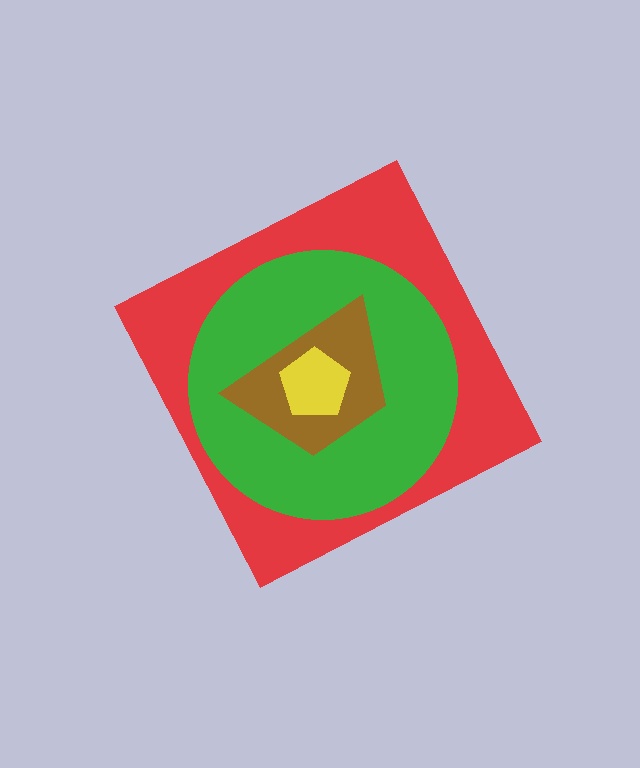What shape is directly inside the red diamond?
The green circle.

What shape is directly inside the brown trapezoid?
The yellow pentagon.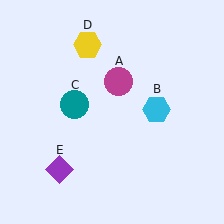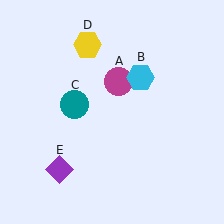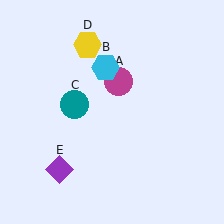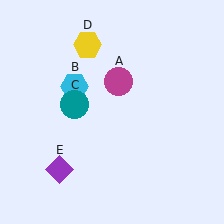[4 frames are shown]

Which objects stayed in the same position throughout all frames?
Magenta circle (object A) and teal circle (object C) and yellow hexagon (object D) and purple diamond (object E) remained stationary.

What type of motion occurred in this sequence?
The cyan hexagon (object B) rotated counterclockwise around the center of the scene.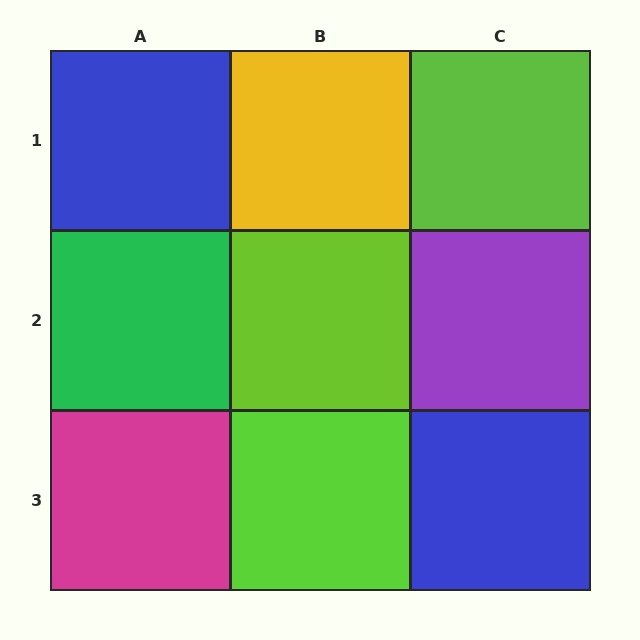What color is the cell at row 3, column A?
Magenta.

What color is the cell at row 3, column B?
Lime.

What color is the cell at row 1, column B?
Yellow.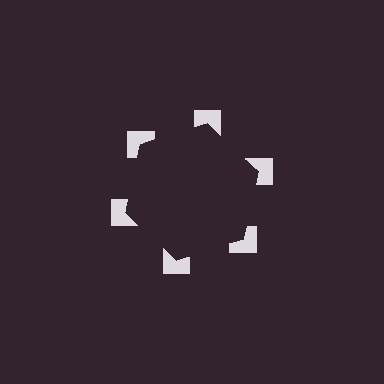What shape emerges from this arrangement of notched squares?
An illusory hexagon — its edges are inferred from the aligned wedge cuts in the notched squares, not physically drawn.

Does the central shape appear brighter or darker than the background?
It typically appears slightly darker than the background, even though no actual brightness change is drawn.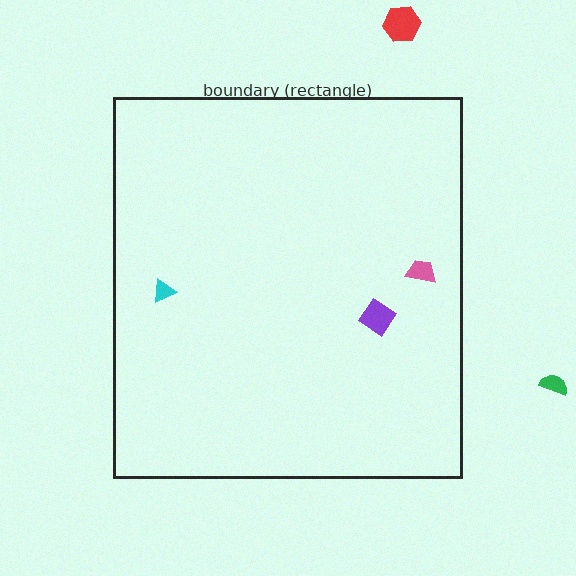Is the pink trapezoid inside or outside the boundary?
Inside.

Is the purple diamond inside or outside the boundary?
Inside.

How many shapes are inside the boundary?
3 inside, 2 outside.